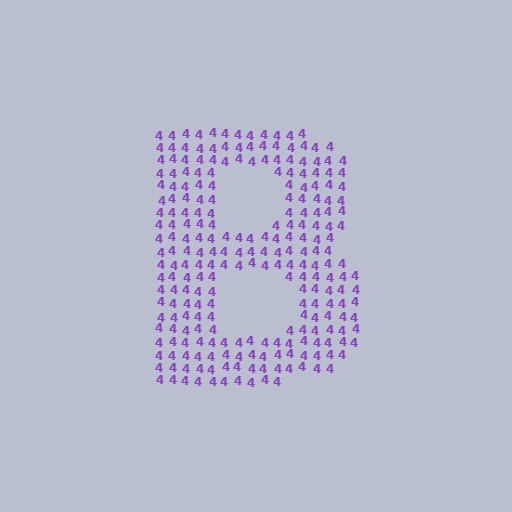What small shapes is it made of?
It is made of small digit 4's.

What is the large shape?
The large shape is the letter B.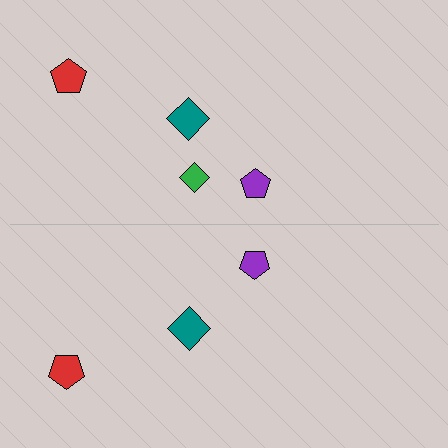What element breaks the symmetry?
A green diamond is missing from the bottom side.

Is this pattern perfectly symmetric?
No, the pattern is not perfectly symmetric. A green diamond is missing from the bottom side.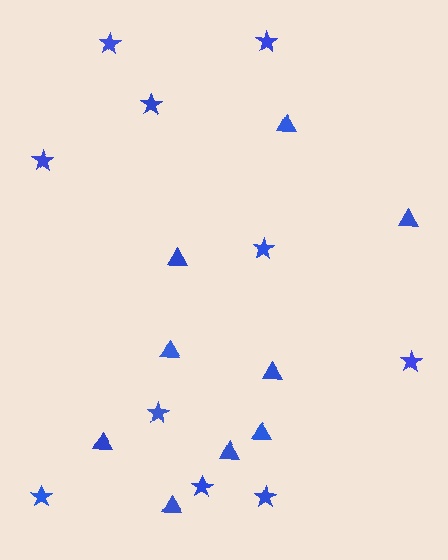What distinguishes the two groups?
There are 2 groups: one group of triangles (9) and one group of stars (10).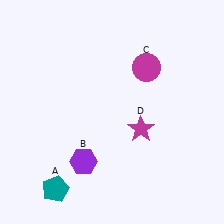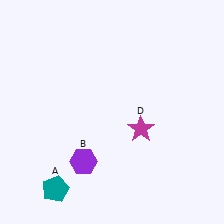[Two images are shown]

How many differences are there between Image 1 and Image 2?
There is 1 difference between the two images.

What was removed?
The magenta circle (C) was removed in Image 2.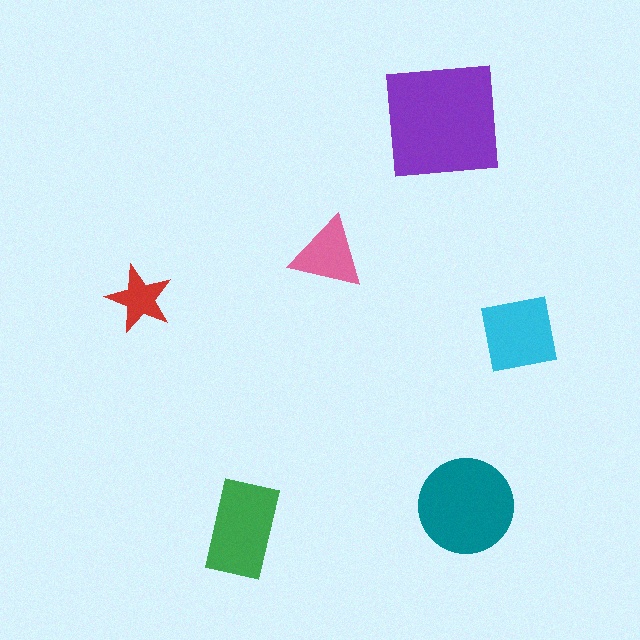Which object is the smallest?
The red star.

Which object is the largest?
The purple square.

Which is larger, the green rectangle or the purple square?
The purple square.